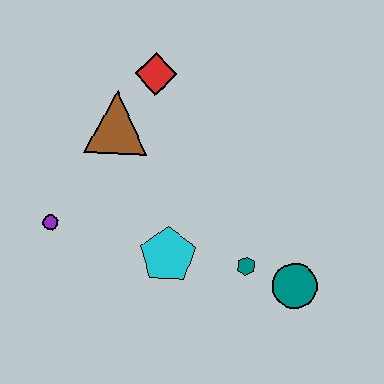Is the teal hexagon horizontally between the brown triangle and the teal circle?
Yes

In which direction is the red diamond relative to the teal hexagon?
The red diamond is above the teal hexagon.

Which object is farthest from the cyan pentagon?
The red diamond is farthest from the cyan pentagon.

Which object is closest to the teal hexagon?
The teal circle is closest to the teal hexagon.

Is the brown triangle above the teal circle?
Yes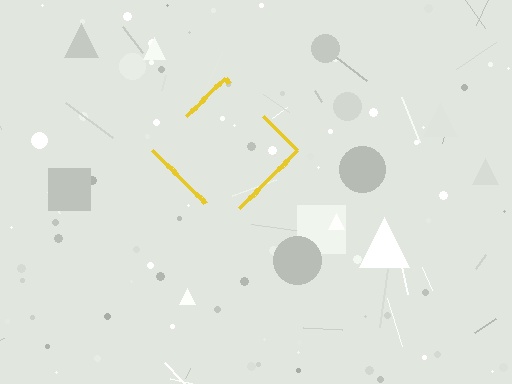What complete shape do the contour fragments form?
The contour fragments form a diamond.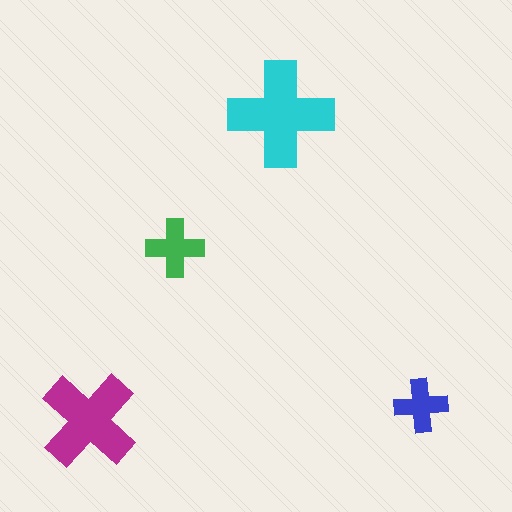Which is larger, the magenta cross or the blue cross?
The magenta one.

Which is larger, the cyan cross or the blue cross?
The cyan one.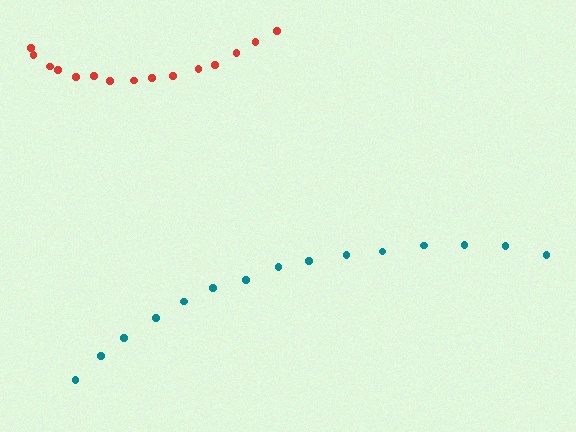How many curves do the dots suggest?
There are 2 distinct paths.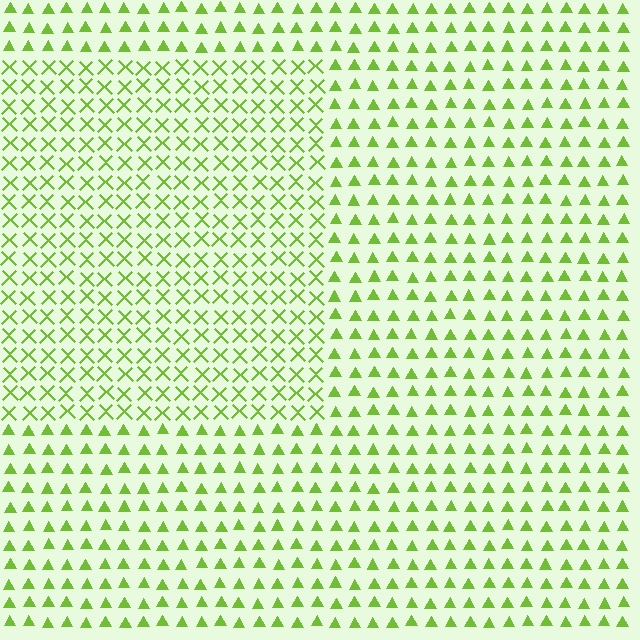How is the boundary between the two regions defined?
The boundary is defined by a change in element shape: X marks inside vs. triangles outside. All elements share the same color and spacing.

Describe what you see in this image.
The image is filled with small lime elements arranged in a uniform grid. A rectangle-shaped region contains X marks, while the surrounding area contains triangles. The boundary is defined purely by the change in element shape.